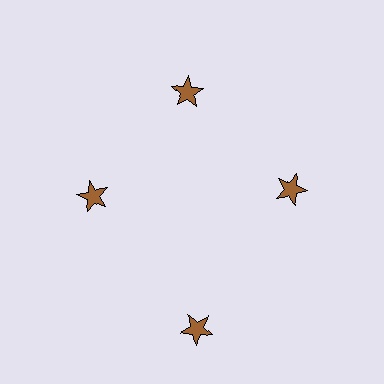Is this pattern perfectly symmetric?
No. The 4 brown stars are arranged in a ring, but one element near the 6 o'clock position is pushed outward from the center, breaking the 4-fold rotational symmetry.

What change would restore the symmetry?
The symmetry would be restored by moving it inward, back onto the ring so that all 4 stars sit at equal angles and equal distance from the center.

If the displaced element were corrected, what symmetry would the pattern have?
It would have 4-fold rotational symmetry — the pattern would map onto itself every 90 degrees.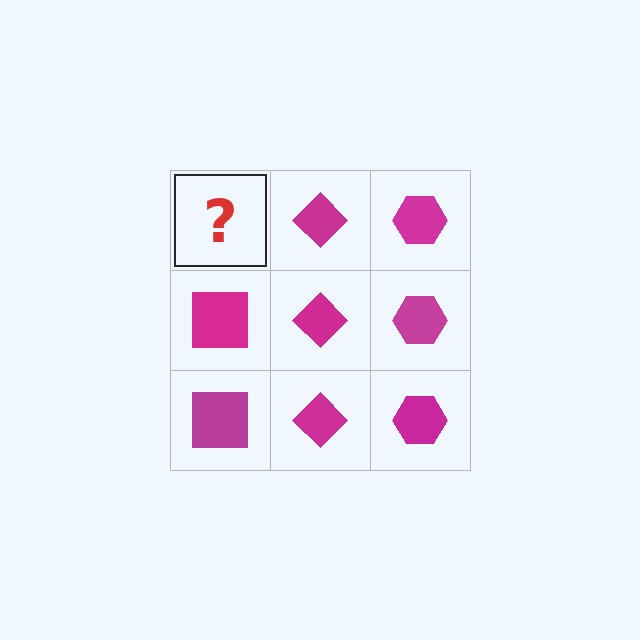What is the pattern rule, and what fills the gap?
The rule is that each column has a consistent shape. The gap should be filled with a magenta square.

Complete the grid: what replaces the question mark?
The question mark should be replaced with a magenta square.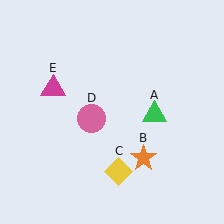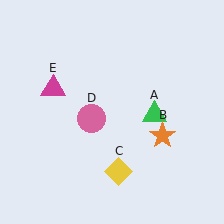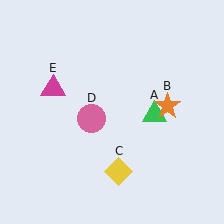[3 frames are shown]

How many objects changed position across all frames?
1 object changed position: orange star (object B).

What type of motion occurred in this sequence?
The orange star (object B) rotated counterclockwise around the center of the scene.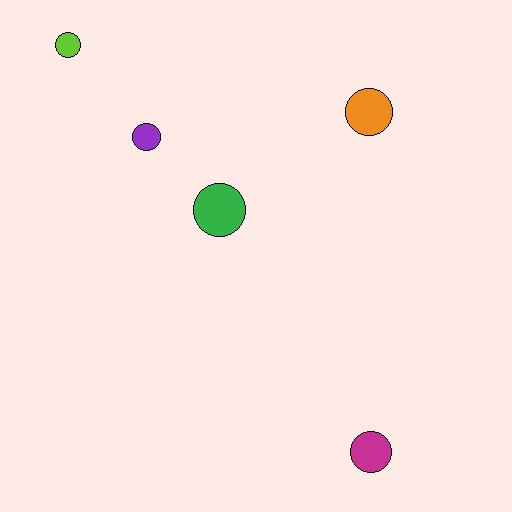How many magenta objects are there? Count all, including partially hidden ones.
There is 1 magenta object.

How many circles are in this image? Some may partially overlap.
There are 5 circles.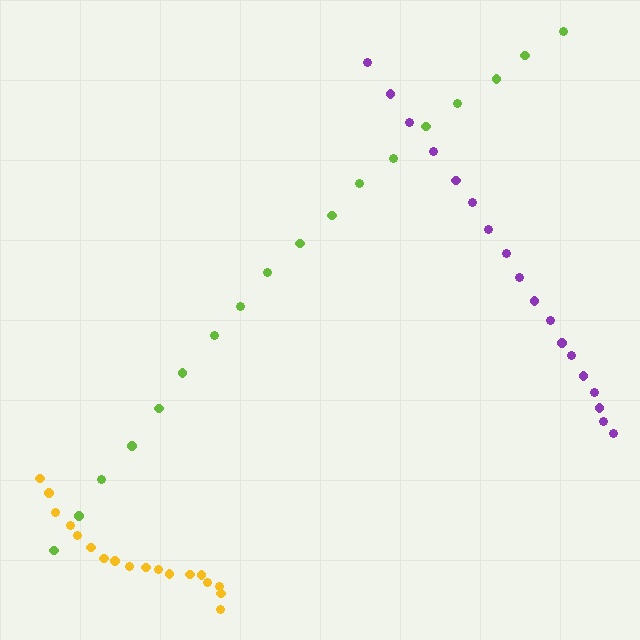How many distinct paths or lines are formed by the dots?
There are 3 distinct paths.